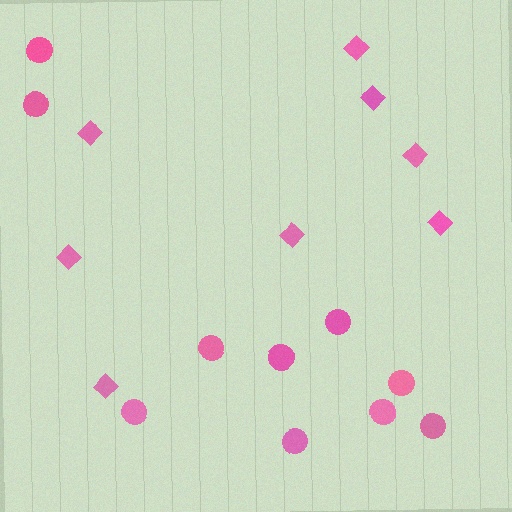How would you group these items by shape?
There are 2 groups: one group of circles (10) and one group of diamonds (8).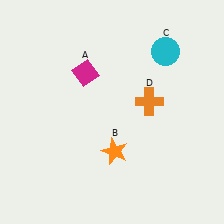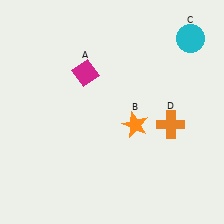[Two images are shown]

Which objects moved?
The objects that moved are: the orange star (B), the cyan circle (C), the orange cross (D).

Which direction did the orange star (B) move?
The orange star (B) moved up.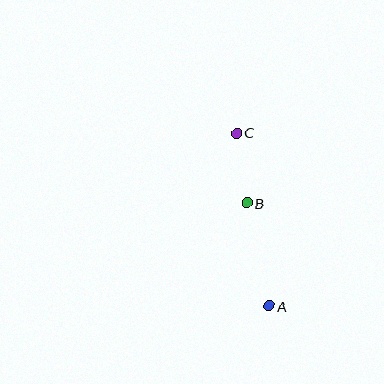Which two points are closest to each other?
Points B and C are closest to each other.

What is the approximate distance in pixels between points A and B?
The distance between A and B is approximately 106 pixels.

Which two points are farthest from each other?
Points A and C are farthest from each other.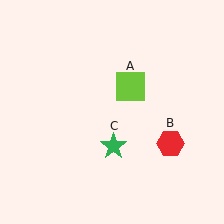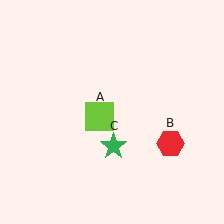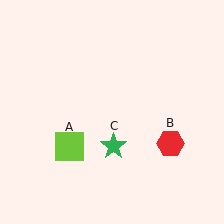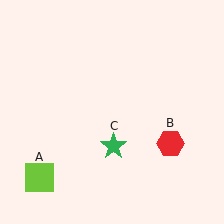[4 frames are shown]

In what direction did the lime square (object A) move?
The lime square (object A) moved down and to the left.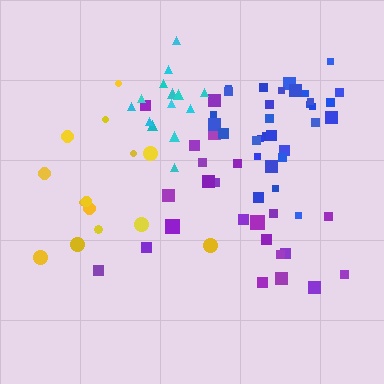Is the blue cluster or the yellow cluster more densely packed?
Blue.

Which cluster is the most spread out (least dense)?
Yellow.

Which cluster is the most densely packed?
Cyan.